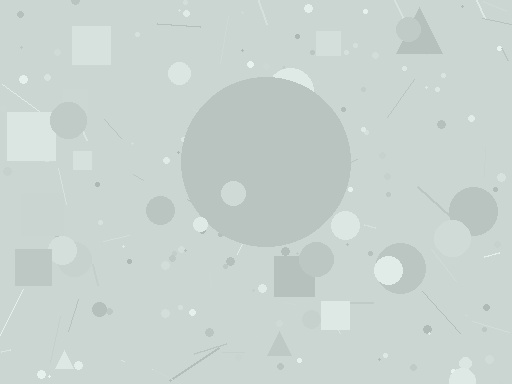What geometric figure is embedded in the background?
A circle is embedded in the background.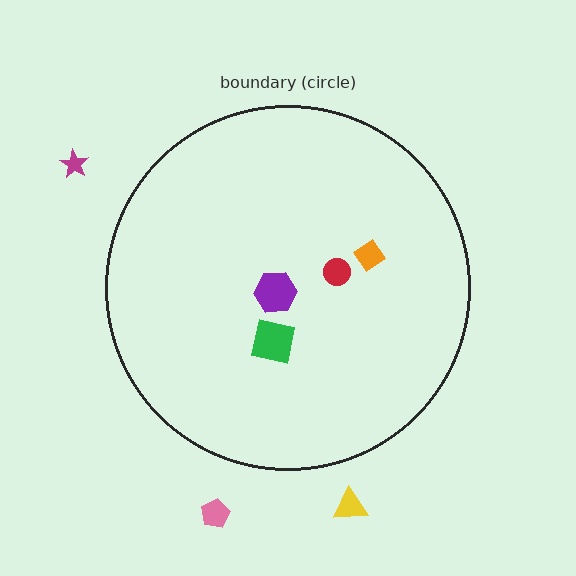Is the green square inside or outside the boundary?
Inside.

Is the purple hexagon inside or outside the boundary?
Inside.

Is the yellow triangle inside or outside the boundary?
Outside.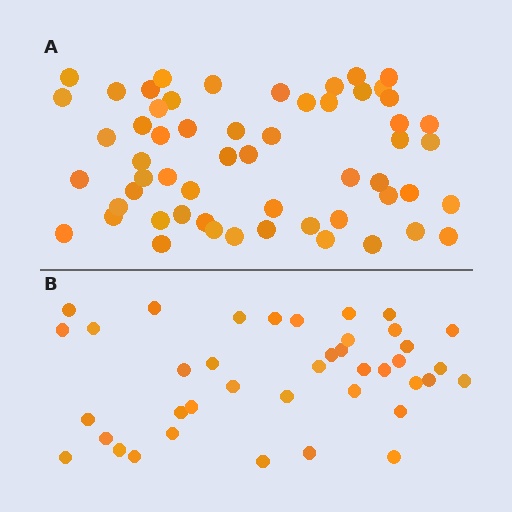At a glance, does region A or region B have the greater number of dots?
Region A (the top region) has more dots.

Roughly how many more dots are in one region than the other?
Region A has approximately 15 more dots than region B.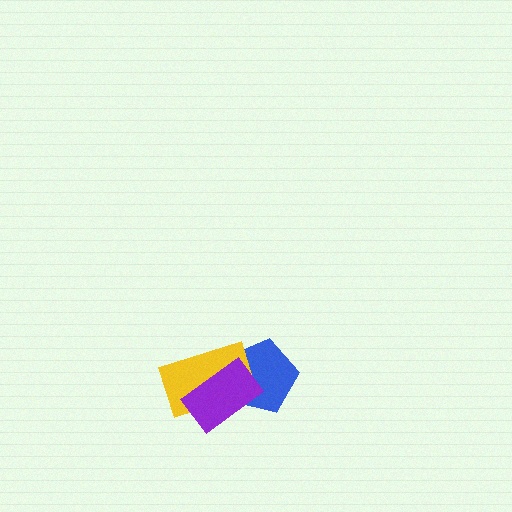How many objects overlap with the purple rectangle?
2 objects overlap with the purple rectangle.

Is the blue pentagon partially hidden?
Yes, it is partially covered by another shape.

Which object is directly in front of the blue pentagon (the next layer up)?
The yellow rectangle is directly in front of the blue pentagon.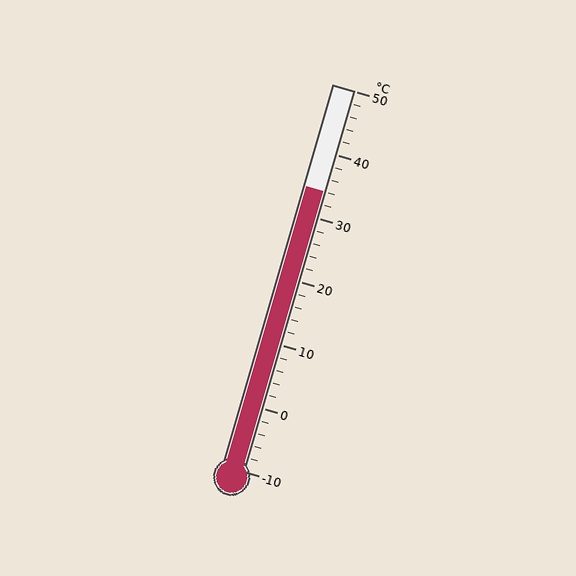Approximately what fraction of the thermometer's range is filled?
The thermometer is filled to approximately 75% of its range.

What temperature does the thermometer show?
The thermometer shows approximately 34°C.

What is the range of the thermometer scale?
The thermometer scale ranges from -10°C to 50°C.